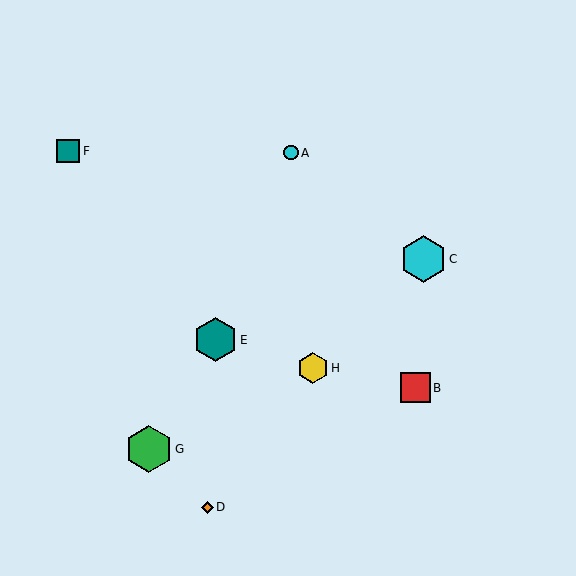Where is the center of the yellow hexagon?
The center of the yellow hexagon is at (313, 368).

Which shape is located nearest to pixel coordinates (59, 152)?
The teal square (labeled F) at (68, 151) is nearest to that location.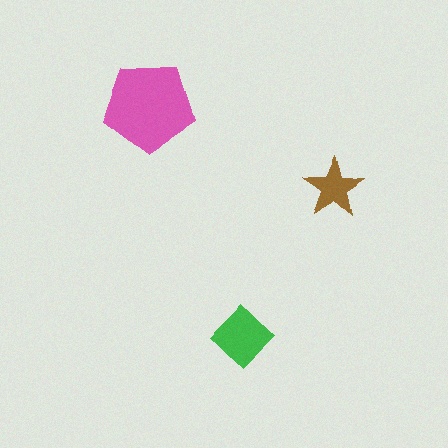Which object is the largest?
The pink pentagon.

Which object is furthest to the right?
The brown star is rightmost.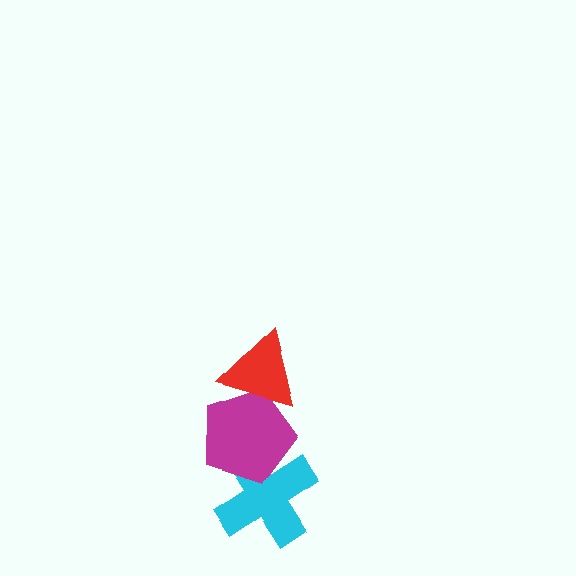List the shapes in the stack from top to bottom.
From top to bottom: the red triangle, the magenta pentagon, the cyan cross.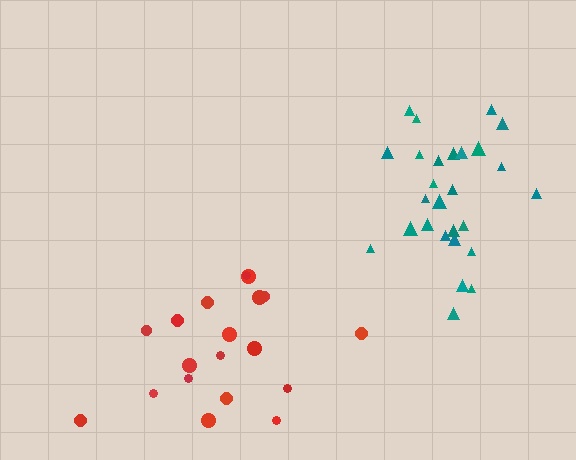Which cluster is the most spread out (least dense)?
Red.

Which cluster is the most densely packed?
Teal.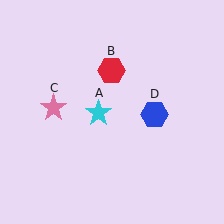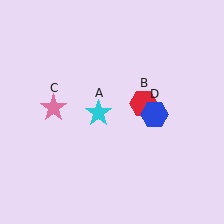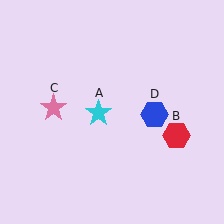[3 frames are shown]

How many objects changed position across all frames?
1 object changed position: red hexagon (object B).